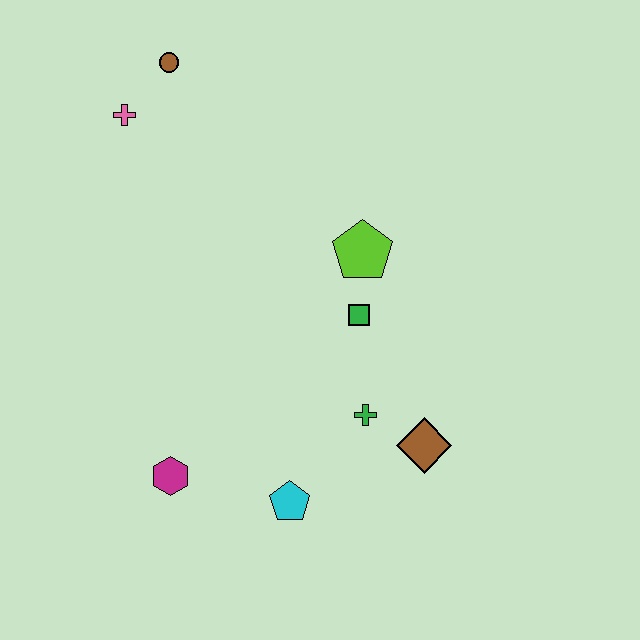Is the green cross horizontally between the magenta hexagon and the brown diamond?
Yes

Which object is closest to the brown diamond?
The green cross is closest to the brown diamond.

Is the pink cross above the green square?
Yes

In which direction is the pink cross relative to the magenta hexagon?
The pink cross is above the magenta hexagon.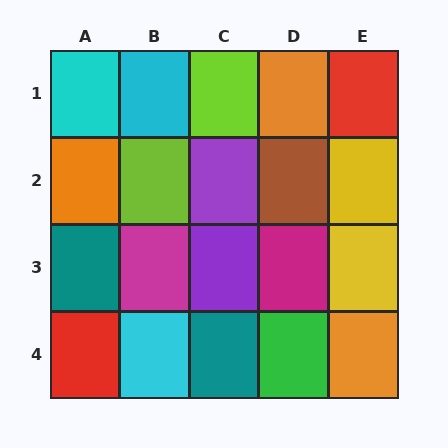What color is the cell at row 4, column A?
Red.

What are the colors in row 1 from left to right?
Cyan, cyan, lime, orange, red.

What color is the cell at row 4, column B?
Cyan.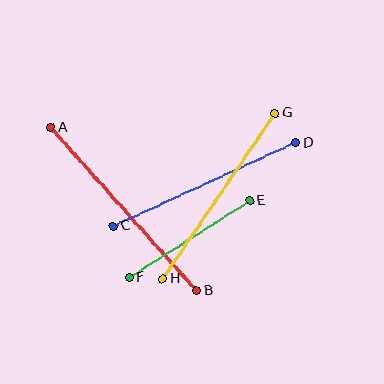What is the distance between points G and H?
The distance is approximately 200 pixels.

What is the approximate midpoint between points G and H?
The midpoint is at approximately (219, 196) pixels.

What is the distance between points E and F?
The distance is approximately 143 pixels.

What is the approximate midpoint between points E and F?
The midpoint is at approximately (190, 239) pixels.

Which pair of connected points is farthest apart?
Points A and B are farthest apart.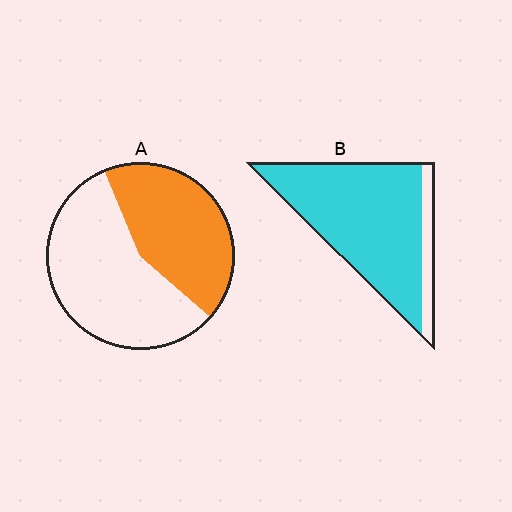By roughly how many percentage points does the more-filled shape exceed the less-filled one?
By roughly 45 percentage points (B over A).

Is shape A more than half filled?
No.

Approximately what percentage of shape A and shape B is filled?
A is approximately 45% and B is approximately 85%.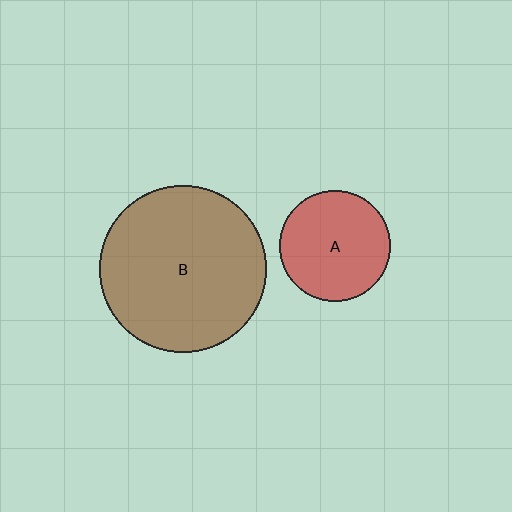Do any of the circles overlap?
No, none of the circles overlap.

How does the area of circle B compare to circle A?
Approximately 2.3 times.